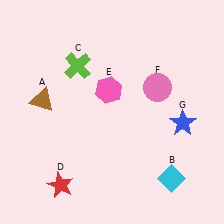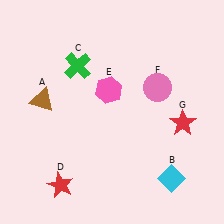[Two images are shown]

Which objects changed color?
C changed from lime to green. G changed from blue to red.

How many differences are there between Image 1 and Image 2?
There are 2 differences between the two images.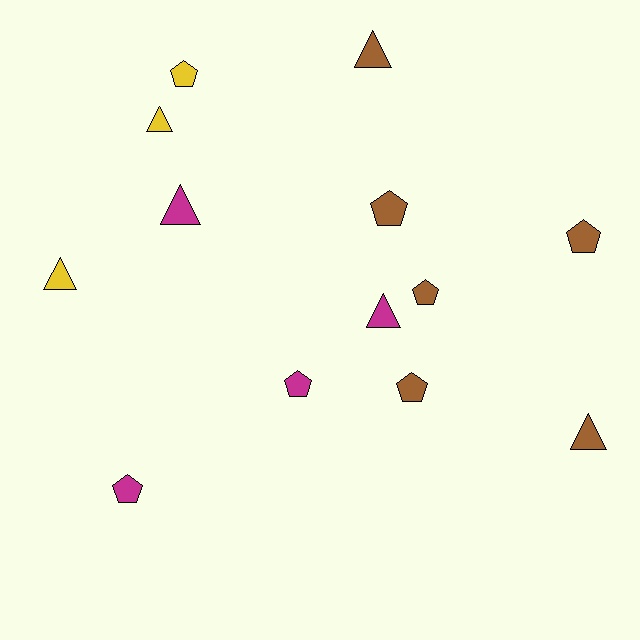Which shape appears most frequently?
Pentagon, with 7 objects.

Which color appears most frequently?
Brown, with 6 objects.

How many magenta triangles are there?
There are 2 magenta triangles.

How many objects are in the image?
There are 13 objects.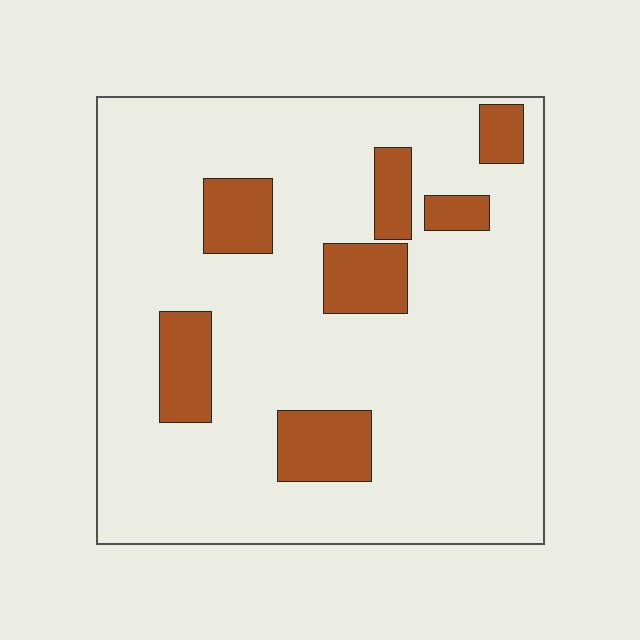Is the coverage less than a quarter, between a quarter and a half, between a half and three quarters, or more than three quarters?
Less than a quarter.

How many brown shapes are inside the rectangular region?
7.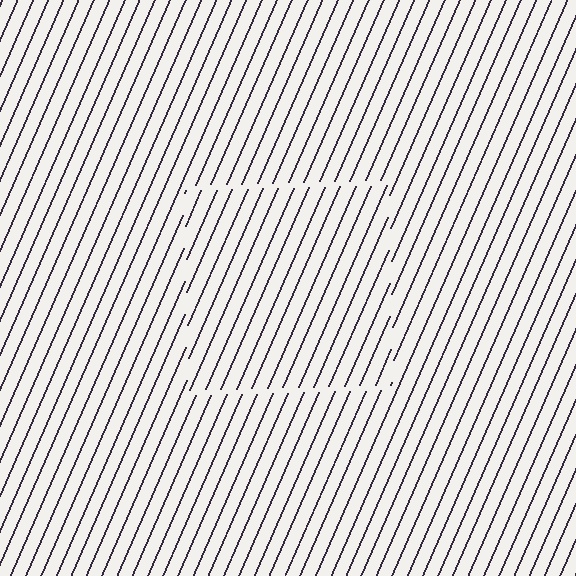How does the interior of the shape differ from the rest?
The interior of the shape contains the same grating, shifted by half a period — the contour is defined by the phase discontinuity where line-ends from the inner and outer gratings abut.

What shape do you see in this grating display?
An illusory square. The interior of the shape contains the same grating, shifted by half a period — the contour is defined by the phase discontinuity where line-ends from the inner and outer gratings abut.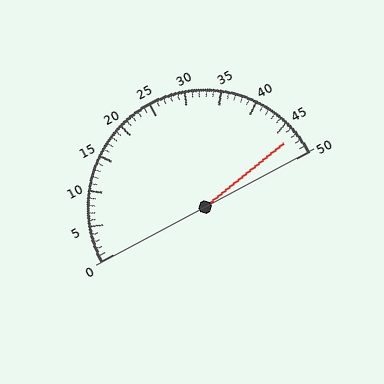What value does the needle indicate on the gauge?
The needle indicates approximately 47.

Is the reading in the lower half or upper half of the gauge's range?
The reading is in the upper half of the range (0 to 50).